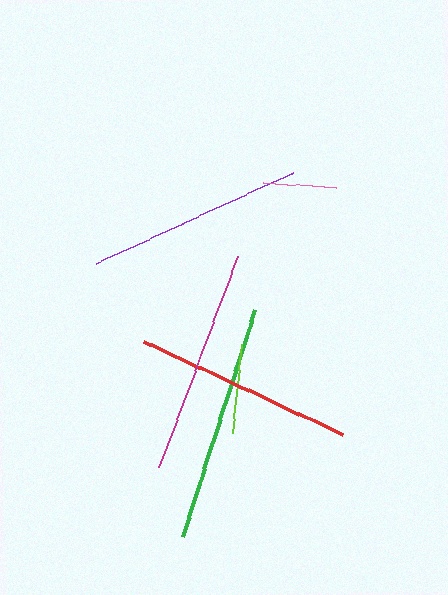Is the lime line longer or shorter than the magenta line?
The magenta line is longer than the lime line.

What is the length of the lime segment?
The lime segment is approximately 90 pixels long.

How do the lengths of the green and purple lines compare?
The green and purple lines are approximately the same length.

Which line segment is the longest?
The green line is the longest at approximately 237 pixels.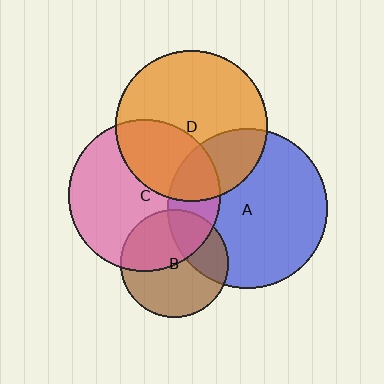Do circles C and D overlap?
Yes.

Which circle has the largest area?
Circle A (blue).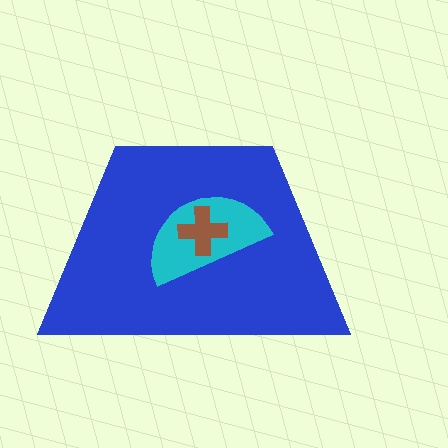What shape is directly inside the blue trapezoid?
The cyan semicircle.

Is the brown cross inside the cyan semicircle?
Yes.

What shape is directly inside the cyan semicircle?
The brown cross.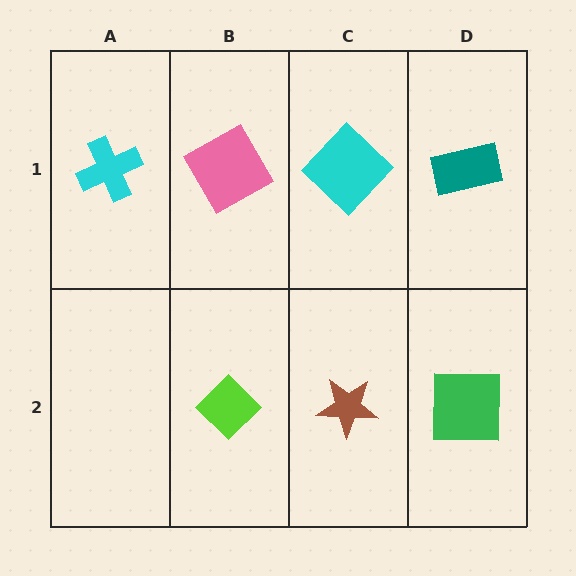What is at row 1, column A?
A cyan cross.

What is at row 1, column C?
A cyan diamond.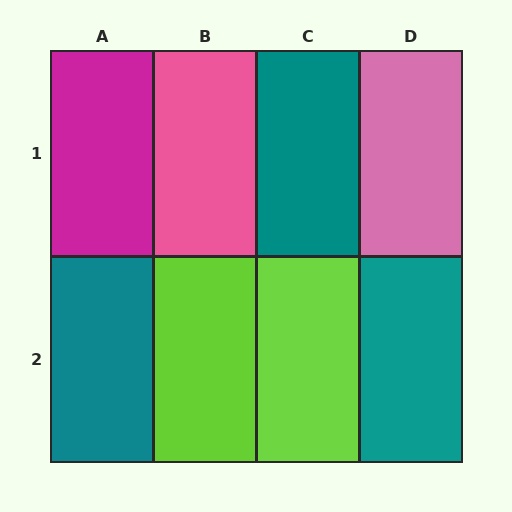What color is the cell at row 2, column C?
Lime.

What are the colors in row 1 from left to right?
Magenta, pink, teal, pink.